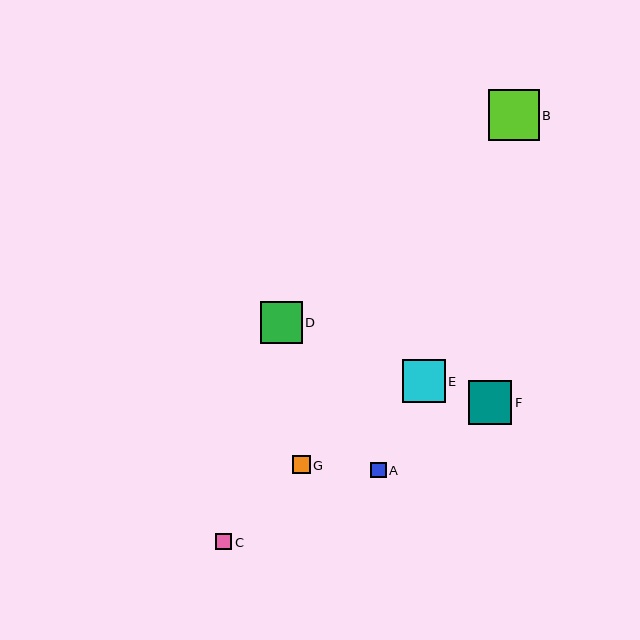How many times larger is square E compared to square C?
Square E is approximately 2.6 times the size of square C.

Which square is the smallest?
Square A is the smallest with a size of approximately 16 pixels.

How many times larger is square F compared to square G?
Square F is approximately 2.4 times the size of square G.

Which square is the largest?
Square B is the largest with a size of approximately 50 pixels.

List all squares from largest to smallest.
From largest to smallest: B, F, E, D, G, C, A.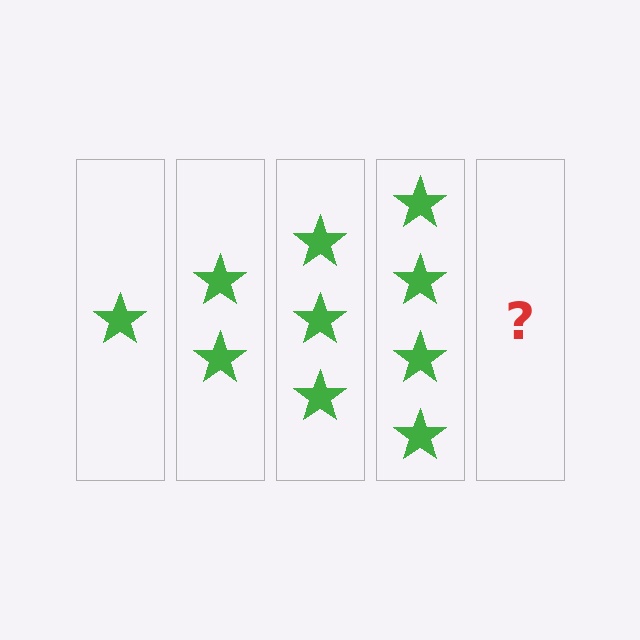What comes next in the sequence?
The next element should be 5 stars.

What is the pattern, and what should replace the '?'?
The pattern is that each step adds one more star. The '?' should be 5 stars.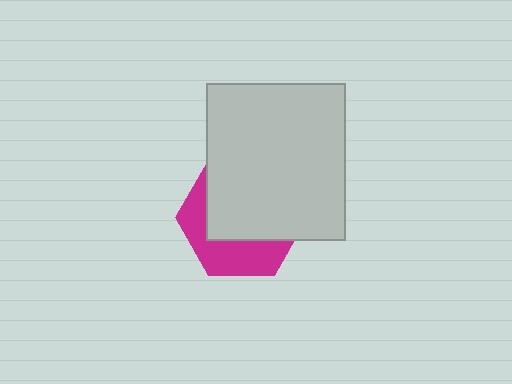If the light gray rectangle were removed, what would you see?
You would see the complete magenta hexagon.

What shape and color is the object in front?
The object in front is a light gray rectangle.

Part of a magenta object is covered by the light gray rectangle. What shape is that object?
It is a hexagon.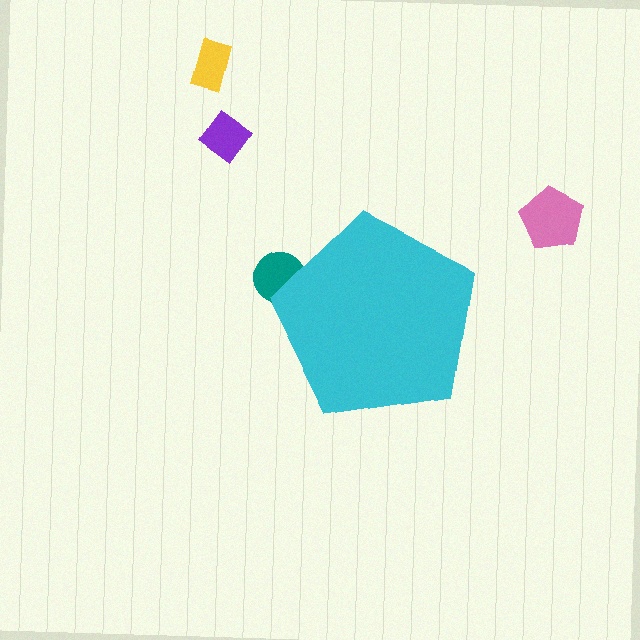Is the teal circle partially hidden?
Yes, the teal circle is partially hidden behind the cyan pentagon.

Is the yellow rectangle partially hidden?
No, the yellow rectangle is fully visible.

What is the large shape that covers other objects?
A cyan pentagon.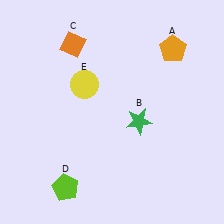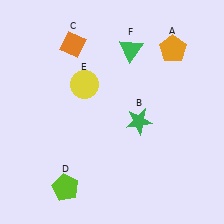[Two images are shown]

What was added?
A green triangle (F) was added in Image 2.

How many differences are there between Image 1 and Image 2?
There is 1 difference between the two images.